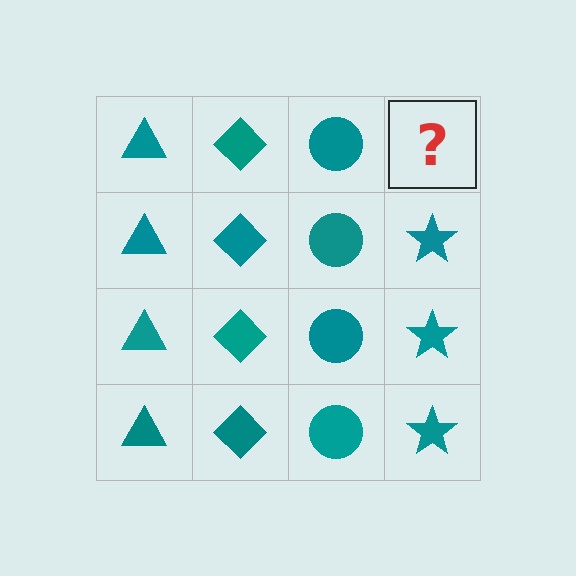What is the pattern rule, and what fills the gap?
The rule is that each column has a consistent shape. The gap should be filled with a teal star.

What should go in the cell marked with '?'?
The missing cell should contain a teal star.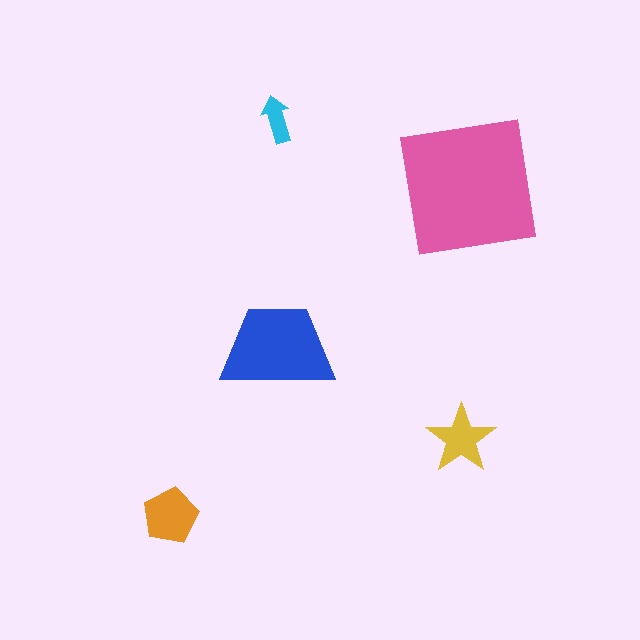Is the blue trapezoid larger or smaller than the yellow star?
Larger.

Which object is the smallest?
The cyan arrow.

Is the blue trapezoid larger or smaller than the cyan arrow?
Larger.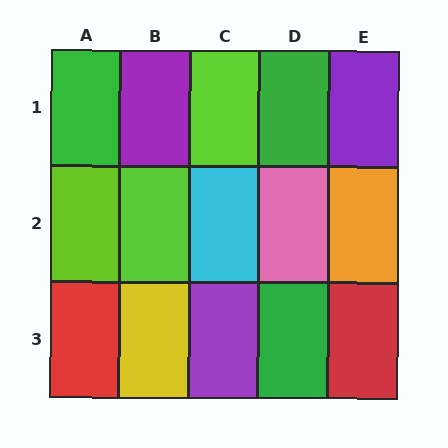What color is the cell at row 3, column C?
Purple.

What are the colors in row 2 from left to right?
Lime, lime, cyan, pink, orange.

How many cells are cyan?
1 cell is cyan.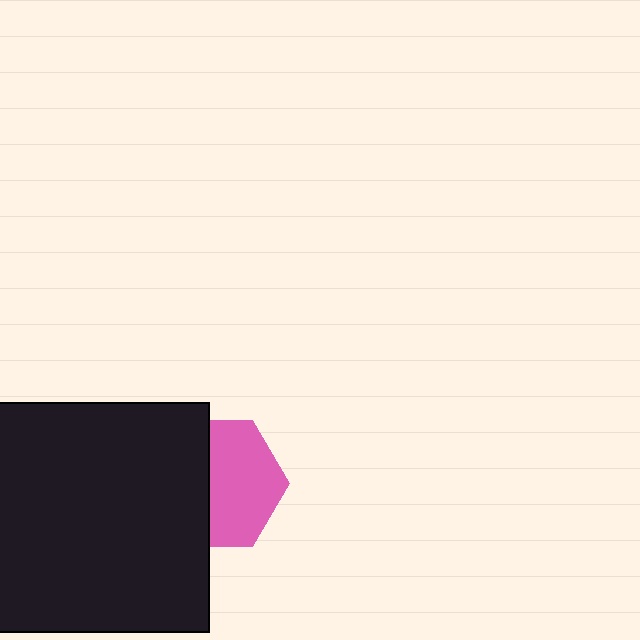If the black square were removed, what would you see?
You would see the complete pink hexagon.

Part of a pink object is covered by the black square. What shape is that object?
It is a hexagon.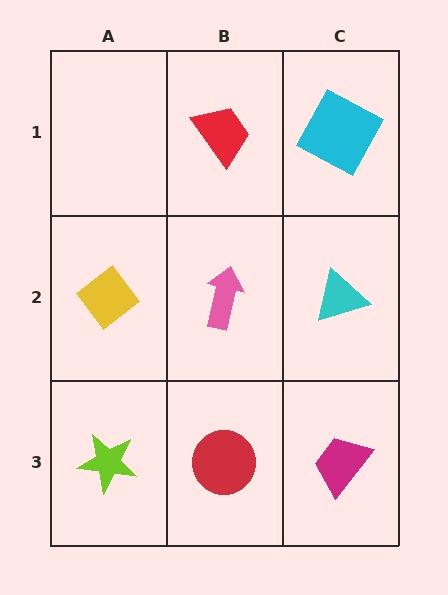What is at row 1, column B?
A red trapezoid.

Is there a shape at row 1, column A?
No, that cell is empty.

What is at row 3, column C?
A magenta trapezoid.